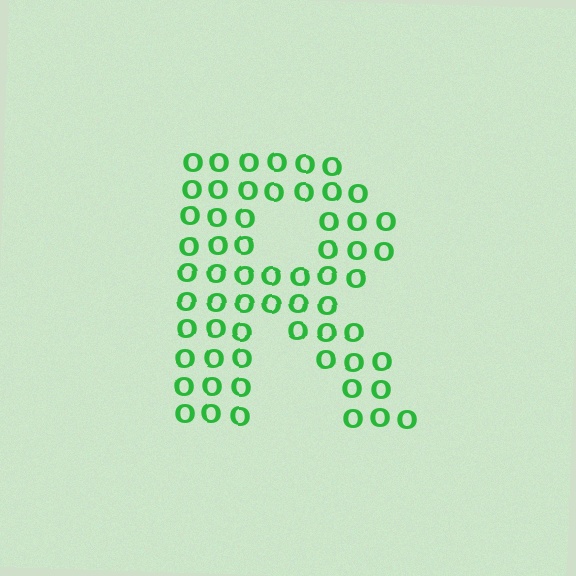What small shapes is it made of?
It is made of small letter O's.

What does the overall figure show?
The overall figure shows the letter R.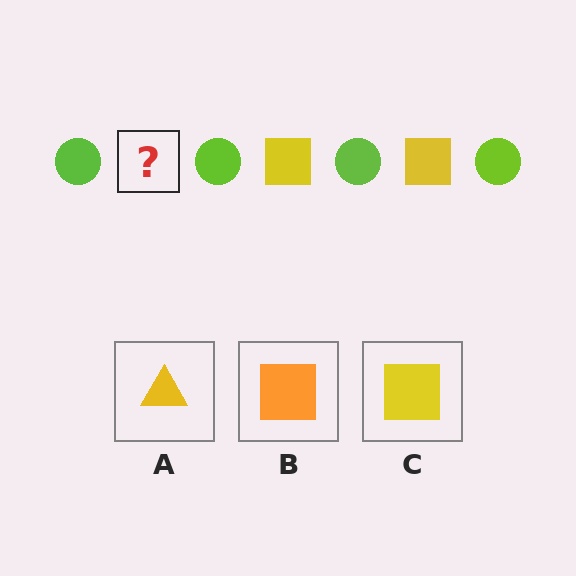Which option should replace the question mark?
Option C.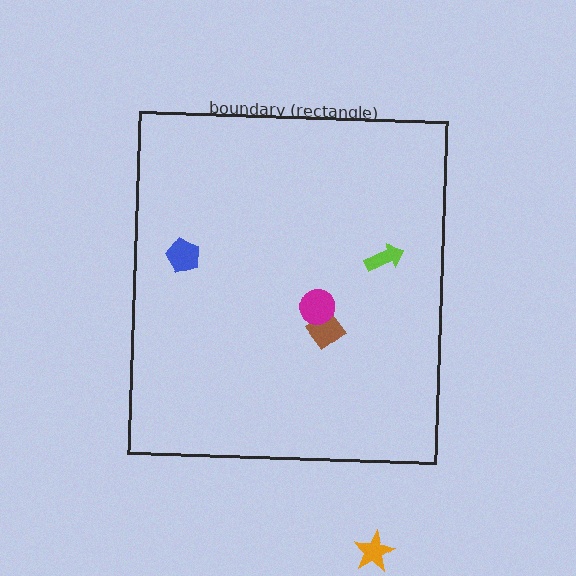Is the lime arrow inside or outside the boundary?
Inside.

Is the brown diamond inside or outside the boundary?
Inside.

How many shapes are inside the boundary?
4 inside, 1 outside.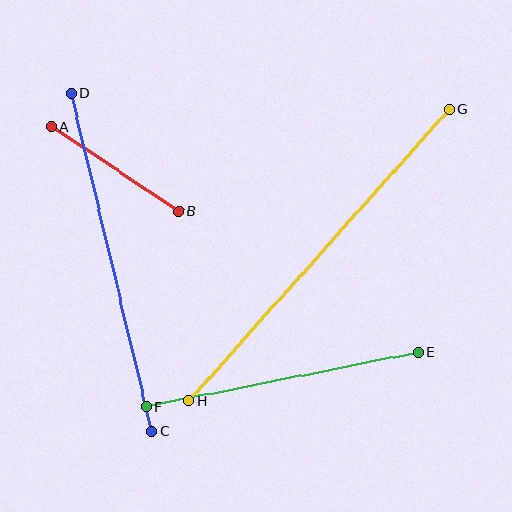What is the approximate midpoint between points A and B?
The midpoint is at approximately (115, 169) pixels.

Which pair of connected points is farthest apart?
Points G and H are farthest apart.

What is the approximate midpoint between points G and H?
The midpoint is at approximately (319, 255) pixels.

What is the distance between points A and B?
The distance is approximately 153 pixels.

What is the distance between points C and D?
The distance is approximately 348 pixels.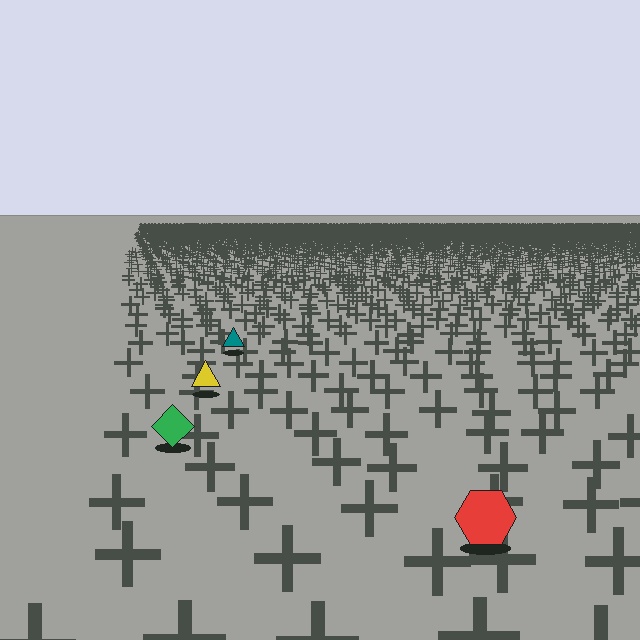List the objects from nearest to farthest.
From nearest to farthest: the red hexagon, the green diamond, the yellow triangle, the teal triangle.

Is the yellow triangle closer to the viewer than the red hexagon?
No. The red hexagon is closer — you can tell from the texture gradient: the ground texture is coarser near it.